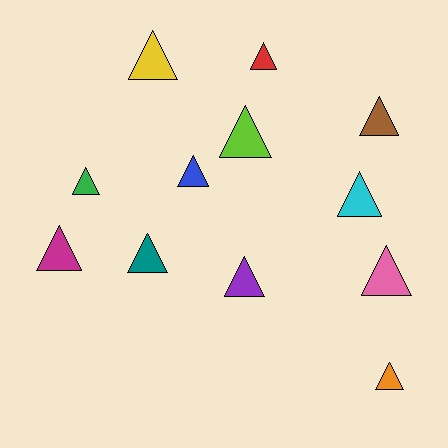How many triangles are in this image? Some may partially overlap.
There are 12 triangles.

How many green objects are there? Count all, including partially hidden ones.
There is 1 green object.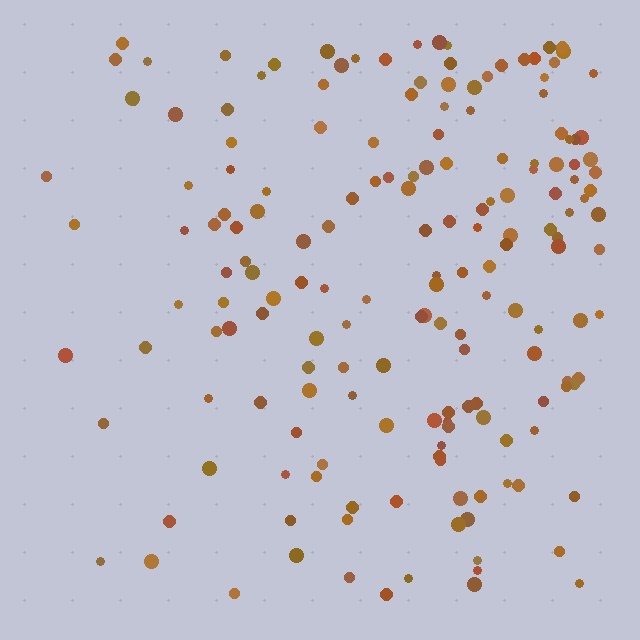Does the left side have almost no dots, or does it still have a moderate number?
Still a moderate number, just noticeably fewer than the right.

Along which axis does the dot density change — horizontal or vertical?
Horizontal.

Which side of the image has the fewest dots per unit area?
The left.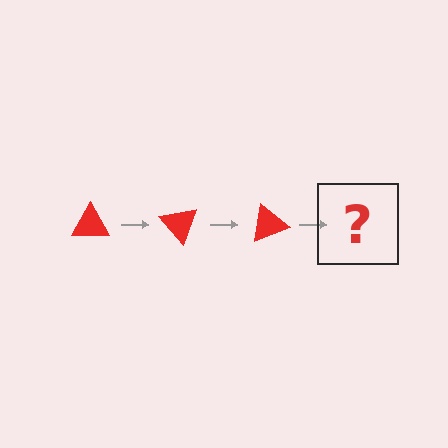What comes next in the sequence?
The next element should be a red triangle rotated 150 degrees.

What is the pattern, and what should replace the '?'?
The pattern is that the triangle rotates 50 degrees each step. The '?' should be a red triangle rotated 150 degrees.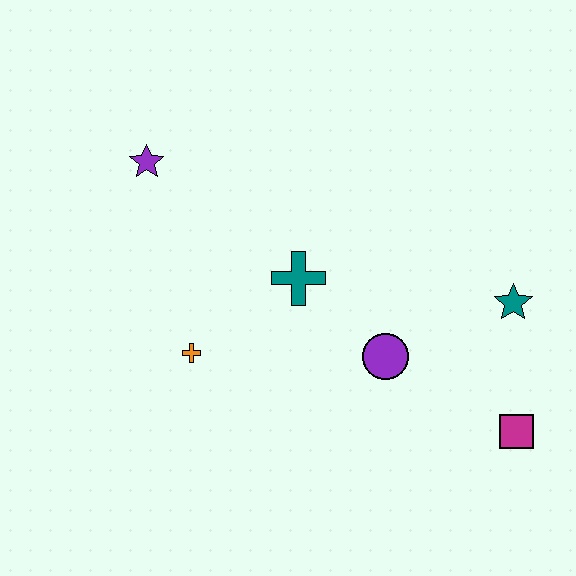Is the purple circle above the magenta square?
Yes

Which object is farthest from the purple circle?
The purple star is farthest from the purple circle.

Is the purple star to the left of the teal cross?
Yes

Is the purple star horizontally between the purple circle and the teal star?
No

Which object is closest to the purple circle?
The teal cross is closest to the purple circle.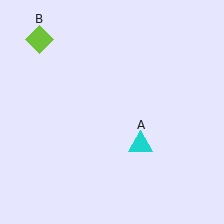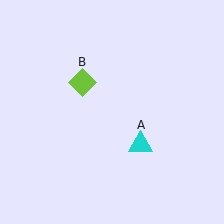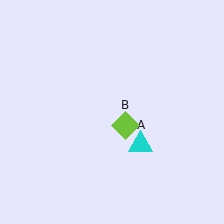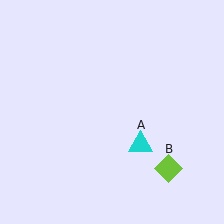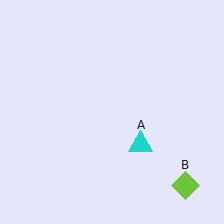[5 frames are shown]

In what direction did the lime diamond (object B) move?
The lime diamond (object B) moved down and to the right.